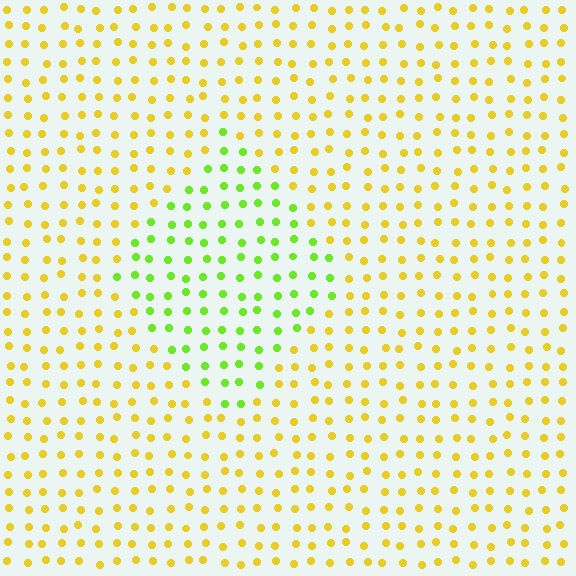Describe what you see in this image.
The image is filled with small yellow elements in a uniform arrangement. A diamond-shaped region is visible where the elements are tinted to a slightly different hue, forming a subtle color boundary.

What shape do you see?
I see a diamond.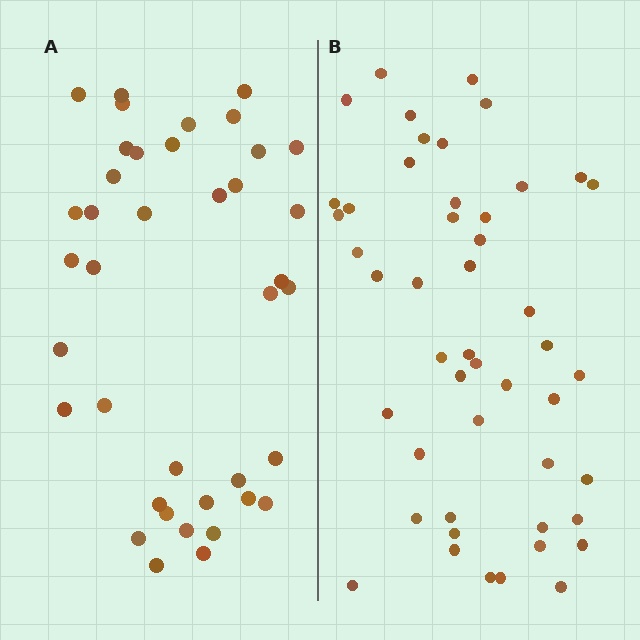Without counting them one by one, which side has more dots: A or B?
Region B (the right region) has more dots.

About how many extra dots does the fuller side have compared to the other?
Region B has roughly 8 or so more dots than region A.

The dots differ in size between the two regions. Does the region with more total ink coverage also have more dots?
No. Region A has more total ink coverage because its dots are larger, but region B actually contains more individual dots. Total area can be misleading — the number of items is what matters here.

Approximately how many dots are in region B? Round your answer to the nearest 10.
About 50 dots. (The exact count is 48, which rounds to 50.)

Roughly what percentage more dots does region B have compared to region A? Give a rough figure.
About 25% more.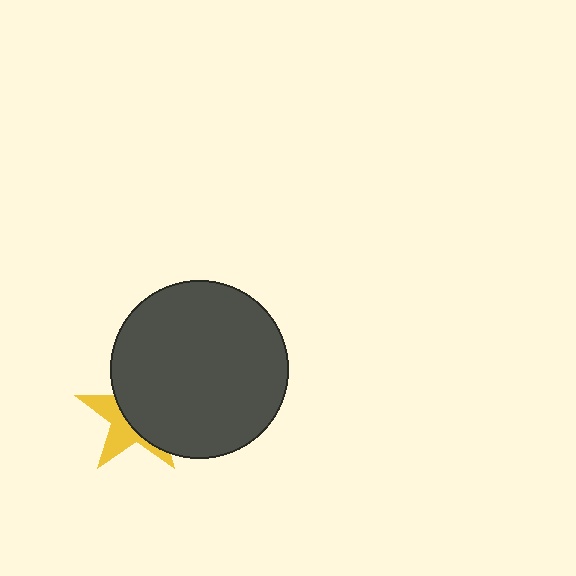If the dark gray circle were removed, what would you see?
You would see the complete yellow star.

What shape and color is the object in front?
The object in front is a dark gray circle.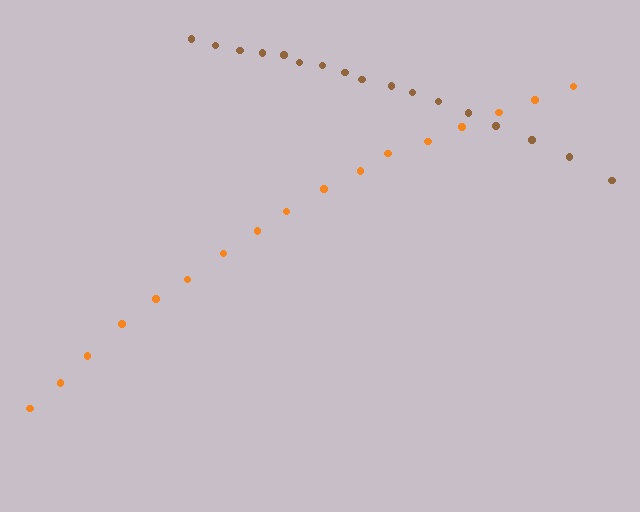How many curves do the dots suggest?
There are 2 distinct paths.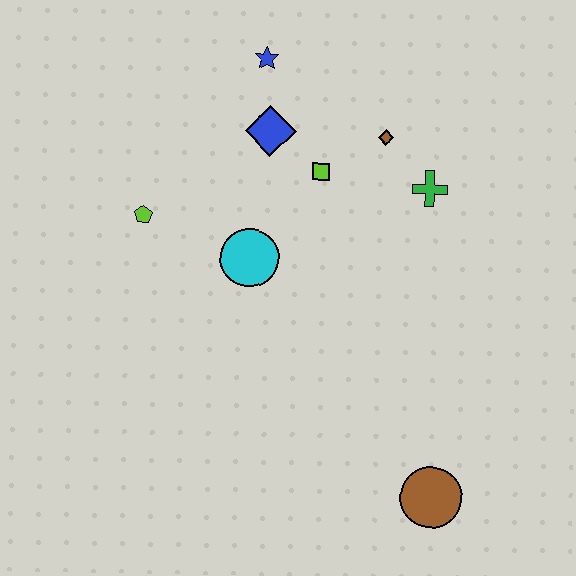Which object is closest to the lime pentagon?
The cyan circle is closest to the lime pentagon.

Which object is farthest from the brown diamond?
The brown circle is farthest from the brown diamond.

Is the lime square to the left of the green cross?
Yes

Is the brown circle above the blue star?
No